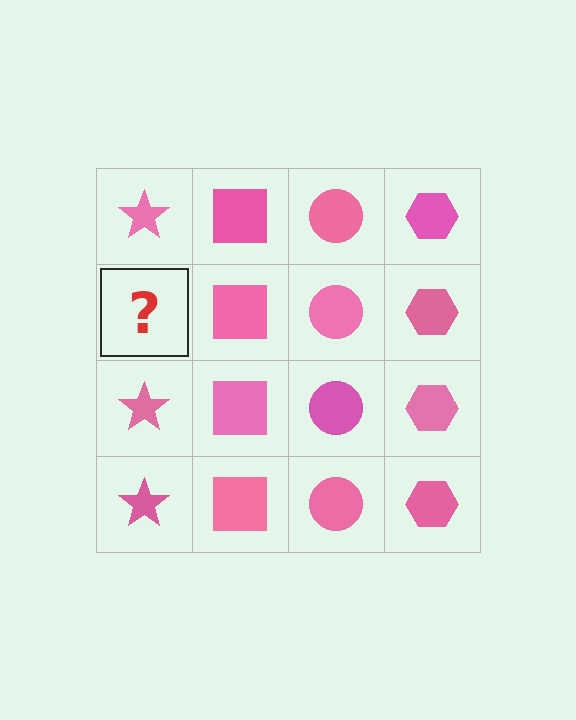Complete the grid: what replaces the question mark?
The question mark should be replaced with a pink star.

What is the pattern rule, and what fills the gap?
The rule is that each column has a consistent shape. The gap should be filled with a pink star.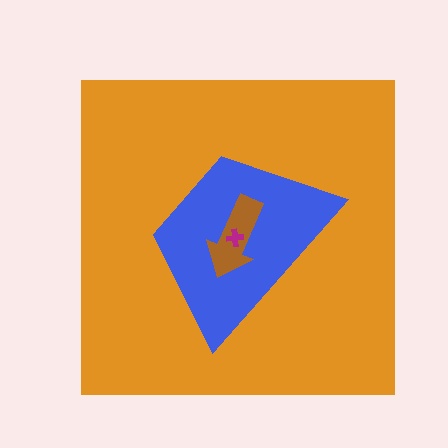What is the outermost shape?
The orange square.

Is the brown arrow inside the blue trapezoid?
Yes.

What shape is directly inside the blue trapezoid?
The brown arrow.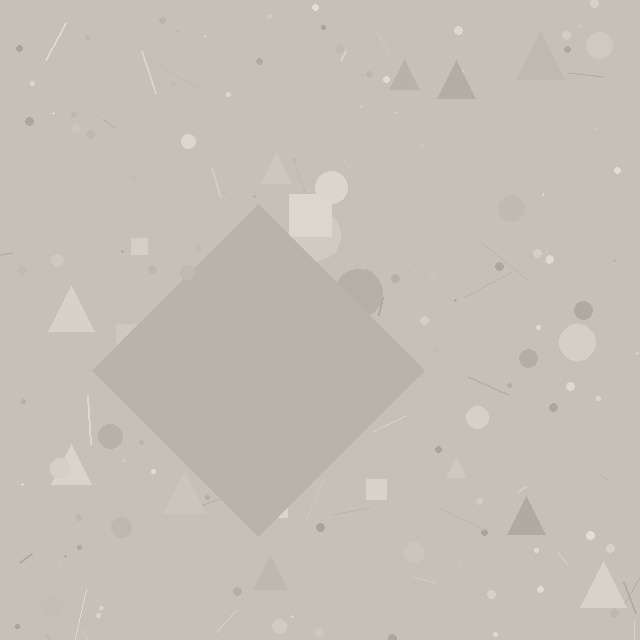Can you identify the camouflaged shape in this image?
The camouflaged shape is a diamond.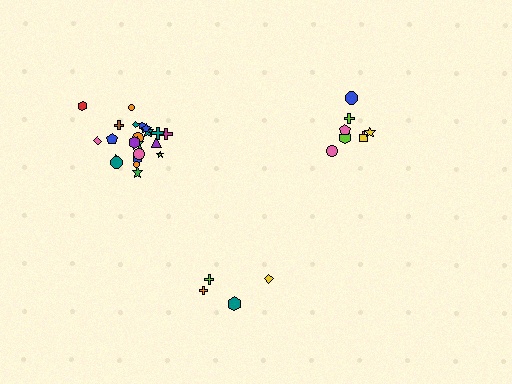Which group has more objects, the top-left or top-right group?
The top-left group.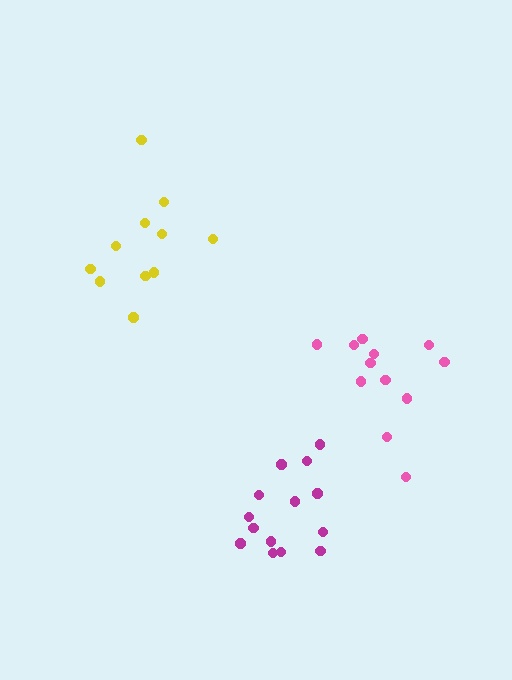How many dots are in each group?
Group 1: 11 dots, Group 2: 12 dots, Group 3: 14 dots (37 total).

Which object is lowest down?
The magenta cluster is bottommost.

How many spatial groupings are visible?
There are 3 spatial groupings.